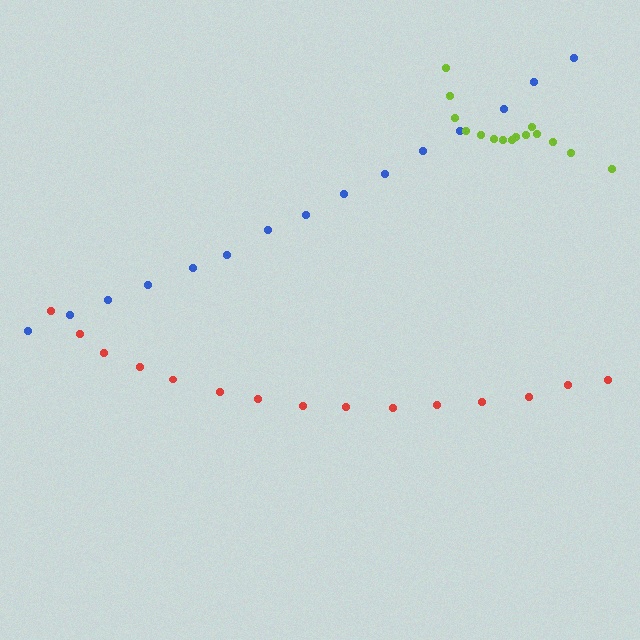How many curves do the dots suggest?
There are 3 distinct paths.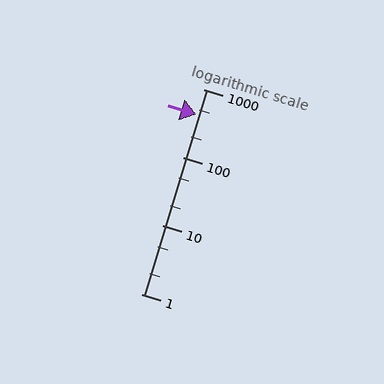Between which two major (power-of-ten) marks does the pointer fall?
The pointer is between 100 and 1000.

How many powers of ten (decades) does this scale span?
The scale spans 3 decades, from 1 to 1000.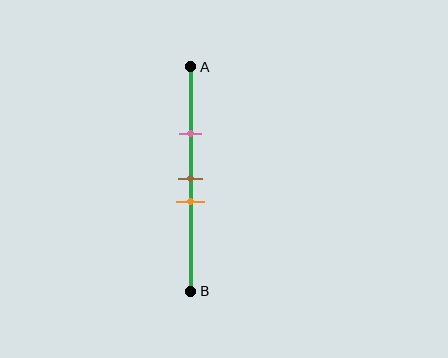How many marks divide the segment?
There are 3 marks dividing the segment.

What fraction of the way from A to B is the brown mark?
The brown mark is approximately 50% (0.5) of the way from A to B.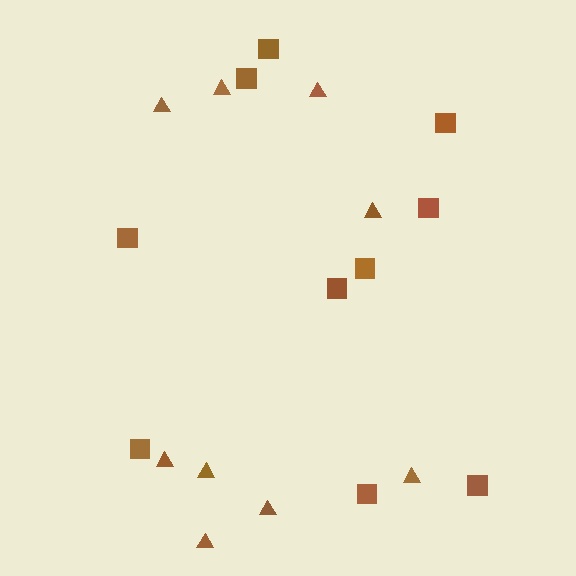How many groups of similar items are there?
There are 2 groups: one group of triangles (9) and one group of squares (10).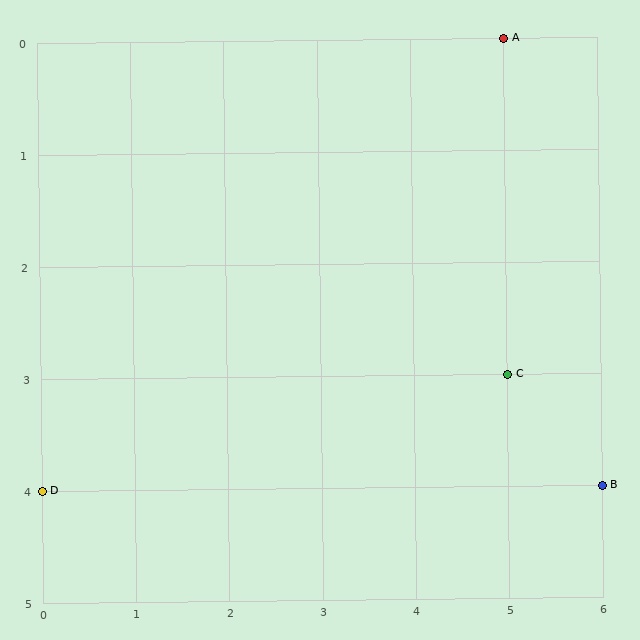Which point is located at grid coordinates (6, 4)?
Point B is at (6, 4).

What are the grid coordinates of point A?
Point A is at grid coordinates (5, 0).